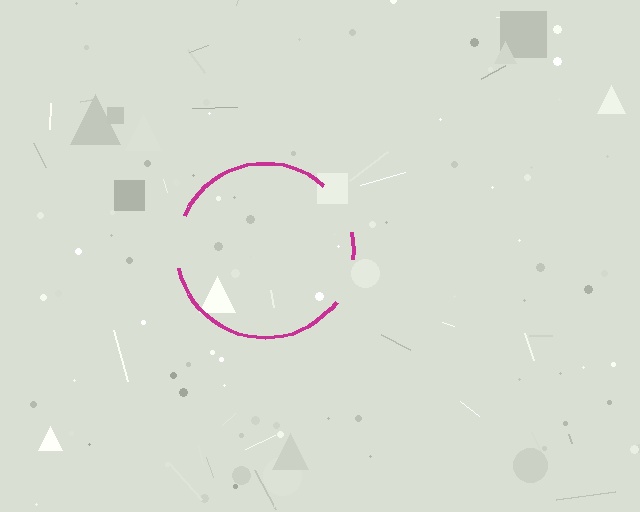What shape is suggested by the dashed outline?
The dashed outline suggests a circle.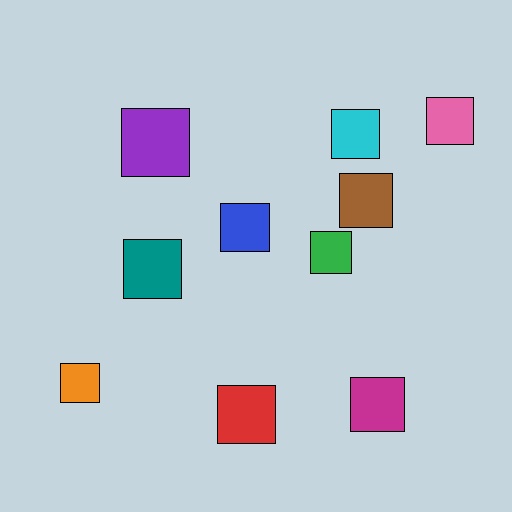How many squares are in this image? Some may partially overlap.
There are 10 squares.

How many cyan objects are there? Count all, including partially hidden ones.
There is 1 cyan object.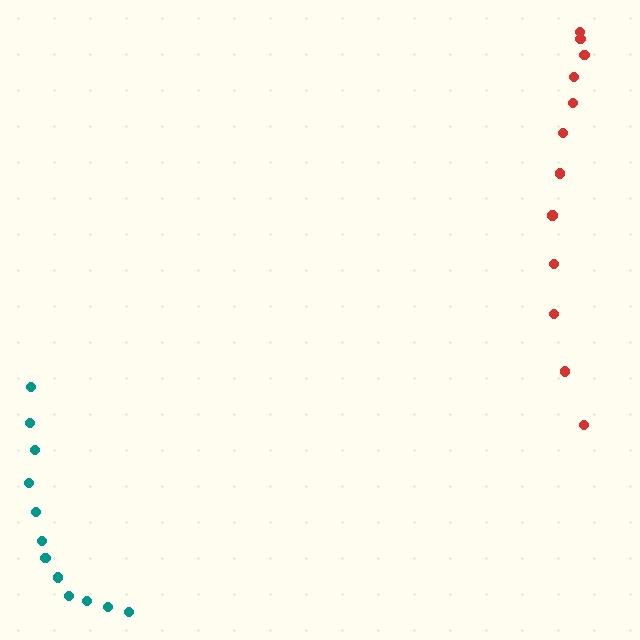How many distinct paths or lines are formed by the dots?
There are 2 distinct paths.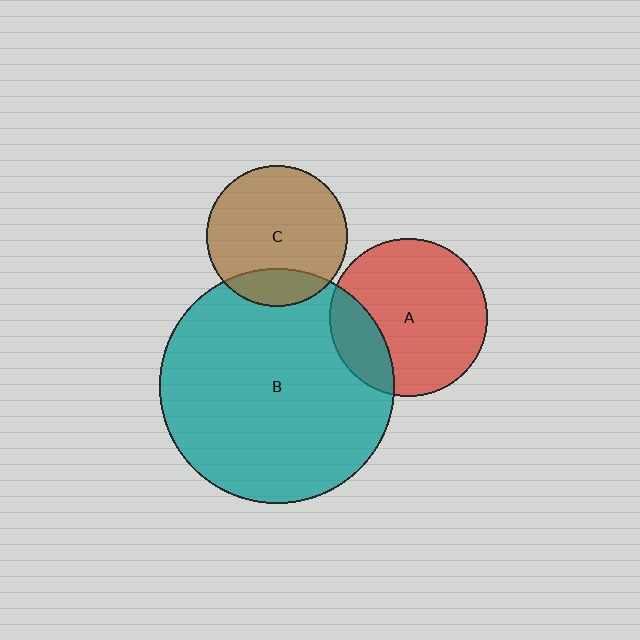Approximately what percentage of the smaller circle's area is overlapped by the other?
Approximately 20%.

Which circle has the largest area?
Circle B (teal).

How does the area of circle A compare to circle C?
Approximately 1.2 times.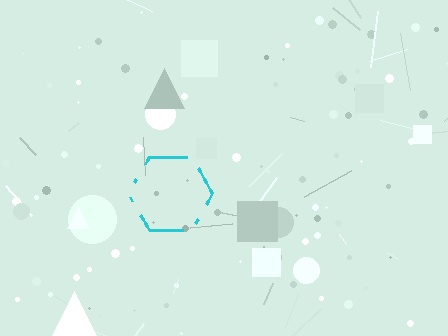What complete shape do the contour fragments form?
The contour fragments form a hexagon.